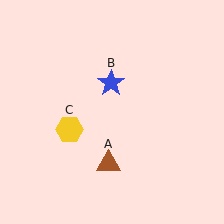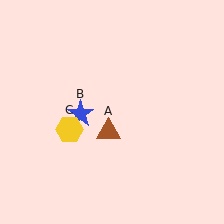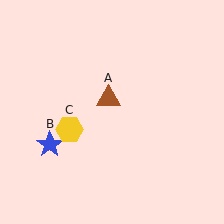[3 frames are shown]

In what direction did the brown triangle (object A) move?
The brown triangle (object A) moved up.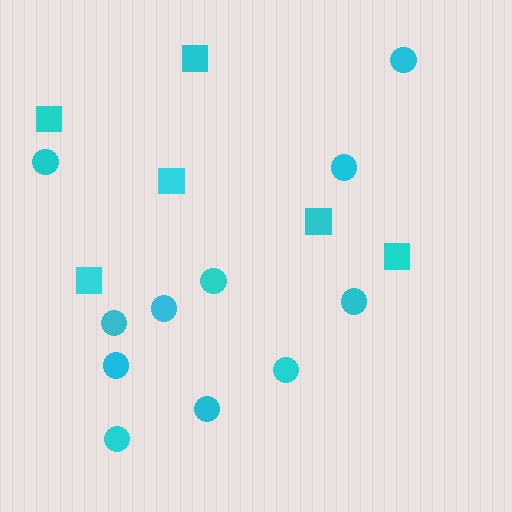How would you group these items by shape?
There are 2 groups: one group of squares (6) and one group of circles (11).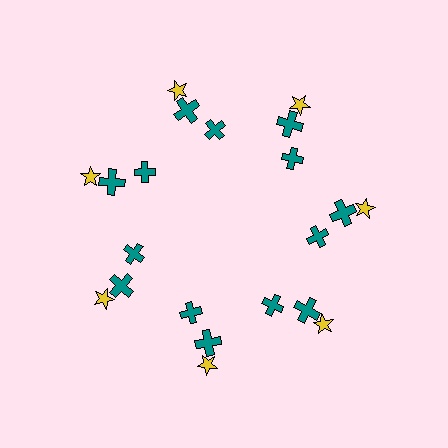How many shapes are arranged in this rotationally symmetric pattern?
There are 21 shapes, arranged in 7 groups of 3.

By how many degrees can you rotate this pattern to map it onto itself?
The pattern maps onto itself every 51 degrees of rotation.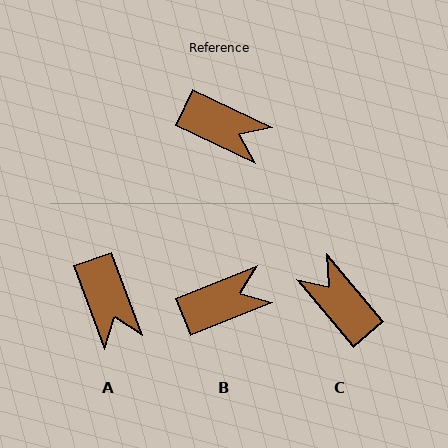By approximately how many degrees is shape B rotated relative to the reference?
Approximately 48 degrees counter-clockwise.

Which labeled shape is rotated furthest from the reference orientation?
C, about 156 degrees away.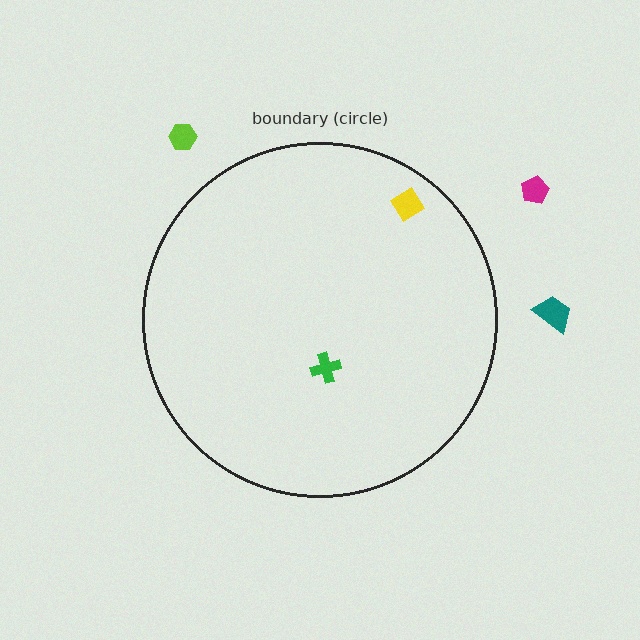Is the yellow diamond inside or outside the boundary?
Inside.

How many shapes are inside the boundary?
2 inside, 3 outside.